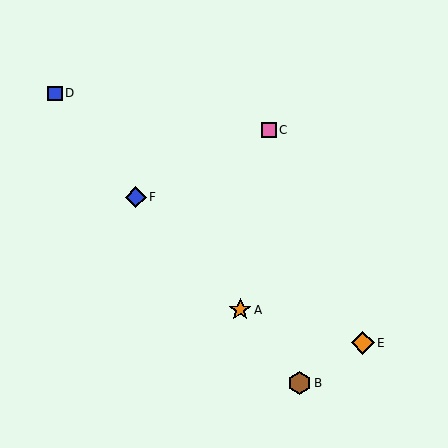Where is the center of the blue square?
The center of the blue square is at (55, 93).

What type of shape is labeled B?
Shape B is a brown hexagon.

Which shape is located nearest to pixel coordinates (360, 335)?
The orange diamond (labeled E) at (363, 343) is nearest to that location.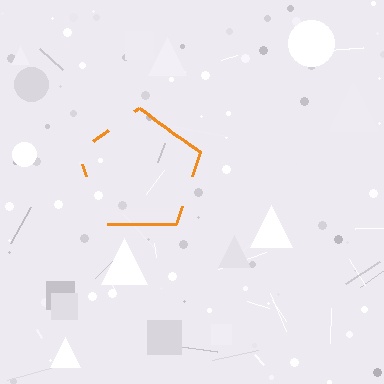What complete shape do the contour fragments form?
The contour fragments form a pentagon.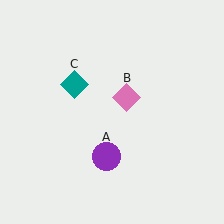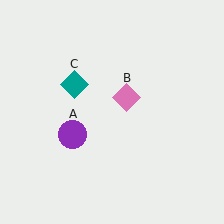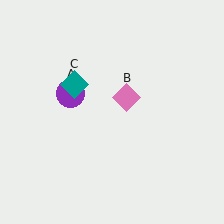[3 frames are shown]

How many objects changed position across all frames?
1 object changed position: purple circle (object A).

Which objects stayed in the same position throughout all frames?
Pink diamond (object B) and teal diamond (object C) remained stationary.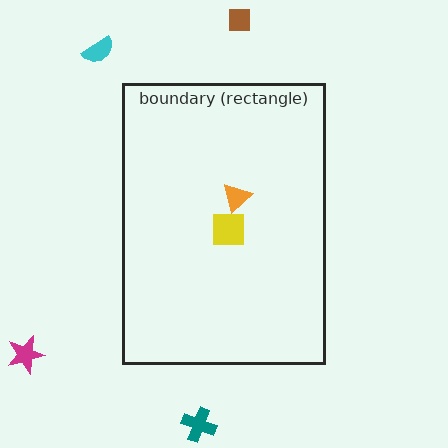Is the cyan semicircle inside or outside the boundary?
Outside.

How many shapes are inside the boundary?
2 inside, 4 outside.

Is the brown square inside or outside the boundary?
Outside.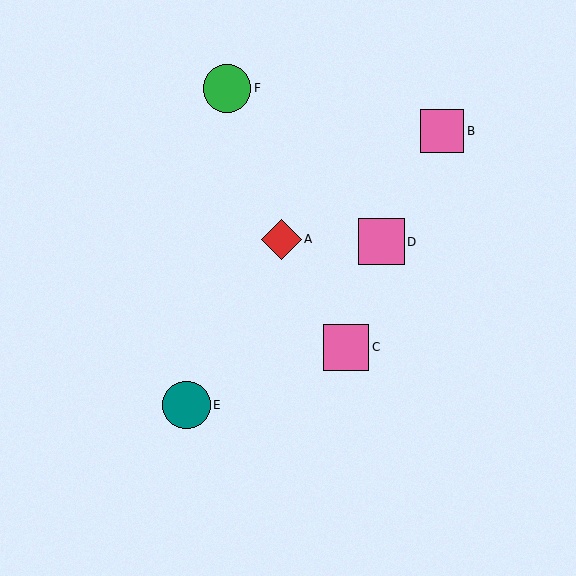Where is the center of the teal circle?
The center of the teal circle is at (186, 405).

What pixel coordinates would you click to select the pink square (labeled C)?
Click at (346, 347) to select the pink square C.